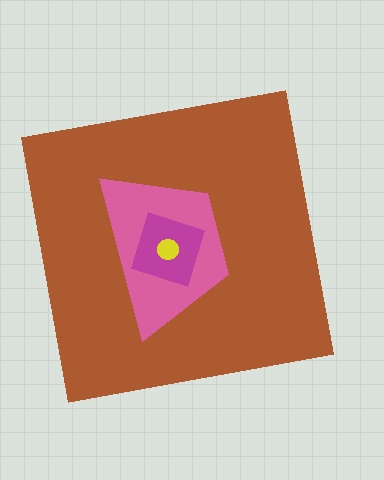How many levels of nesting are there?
4.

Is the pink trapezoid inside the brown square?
Yes.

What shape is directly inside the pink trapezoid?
The magenta diamond.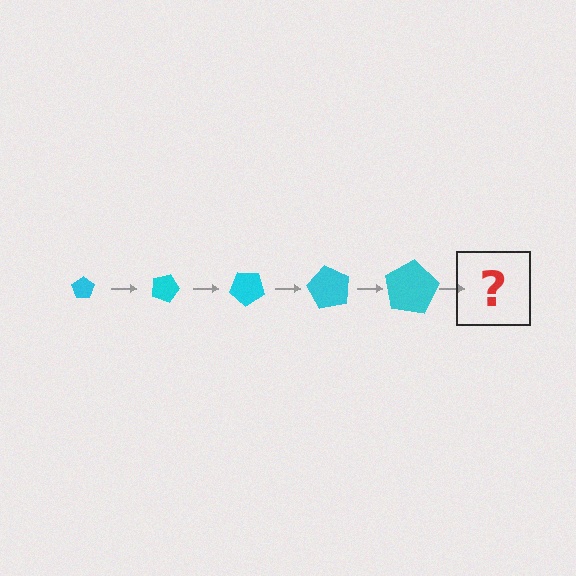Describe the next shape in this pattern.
It should be a pentagon, larger than the previous one and rotated 100 degrees from the start.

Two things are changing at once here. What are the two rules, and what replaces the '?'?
The two rules are that the pentagon grows larger each step and it rotates 20 degrees each step. The '?' should be a pentagon, larger than the previous one and rotated 100 degrees from the start.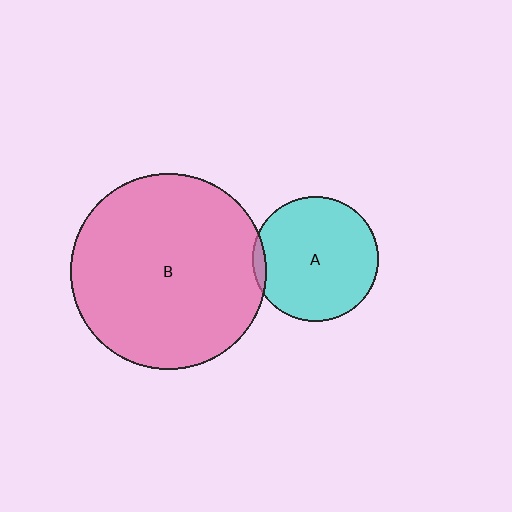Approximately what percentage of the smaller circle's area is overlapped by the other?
Approximately 5%.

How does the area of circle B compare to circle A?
Approximately 2.4 times.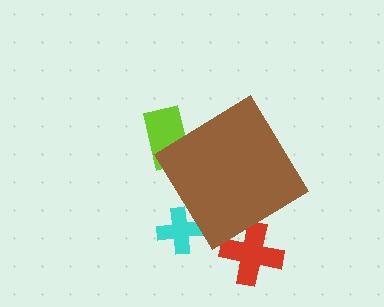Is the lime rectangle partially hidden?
Yes, the lime rectangle is partially hidden behind the brown diamond.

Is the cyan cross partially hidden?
Yes, the cyan cross is partially hidden behind the brown diamond.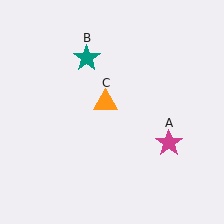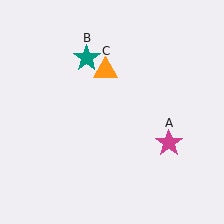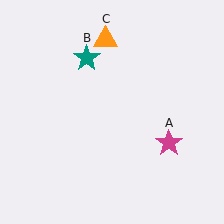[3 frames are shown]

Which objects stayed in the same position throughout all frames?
Magenta star (object A) and teal star (object B) remained stationary.